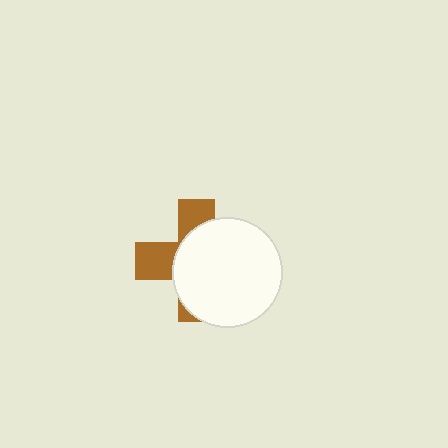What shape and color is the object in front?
The object in front is a white circle.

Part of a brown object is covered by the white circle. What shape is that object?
It is a cross.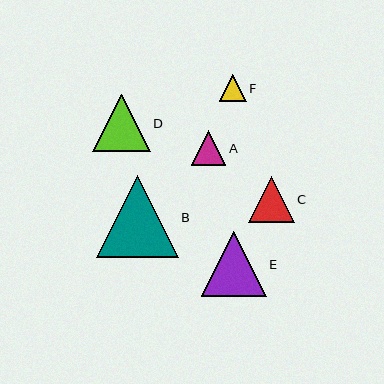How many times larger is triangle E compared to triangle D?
Triangle E is approximately 1.1 times the size of triangle D.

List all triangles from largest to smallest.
From largest to smallest: B, E, D, C, A, F.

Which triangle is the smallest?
Triangle F is the smallest with a size of approximately 27 pixels.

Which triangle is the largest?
Triangle B is the largest with a size of approximately 82 pixels.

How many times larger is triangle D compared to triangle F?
Triangle D is approximately 2.1 times the size of triangle F.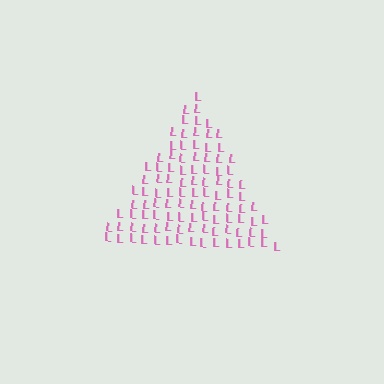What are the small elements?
The small elements are letter L's.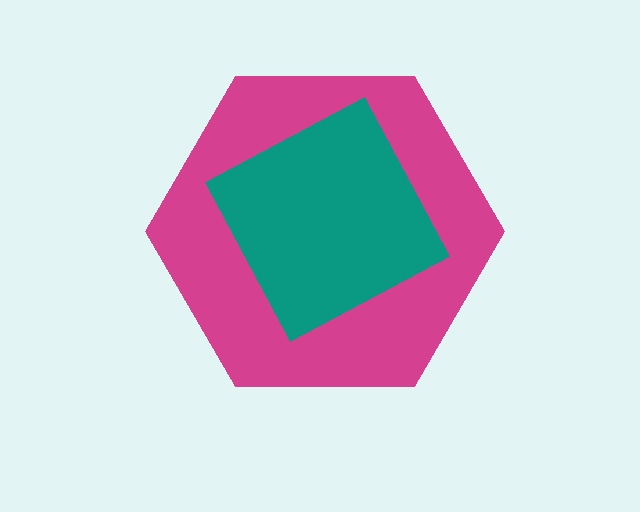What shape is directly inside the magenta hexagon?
The teal diamond.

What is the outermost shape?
The magenta hexagon.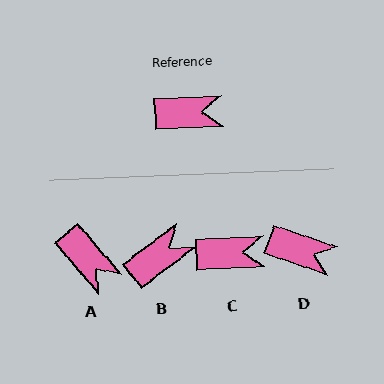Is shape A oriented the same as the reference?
No, it is off by about 52 degrees.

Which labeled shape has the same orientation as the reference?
C.